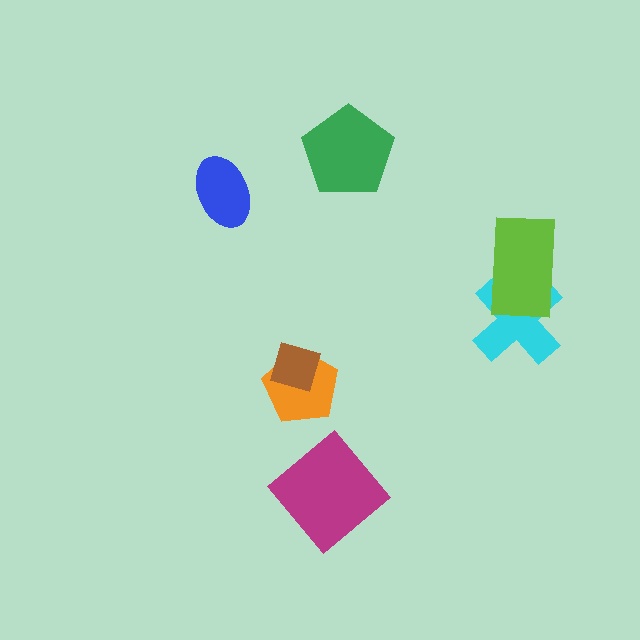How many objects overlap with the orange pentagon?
1 object overlaps with the orange pentagon.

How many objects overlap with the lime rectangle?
1 object overlaps with the lime rectangle.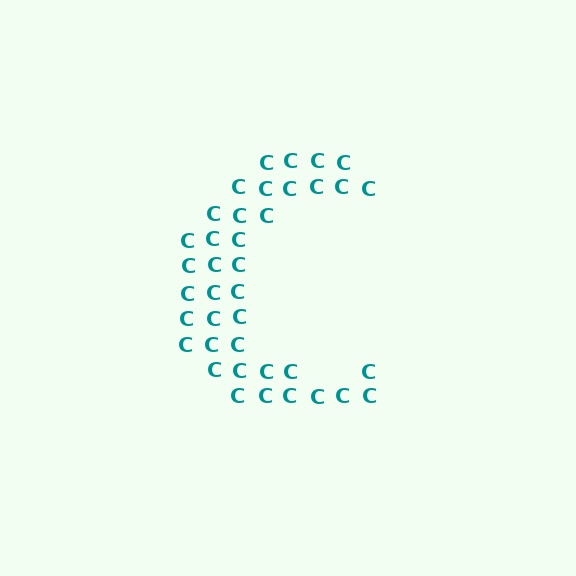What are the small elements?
The small elements are letter C's.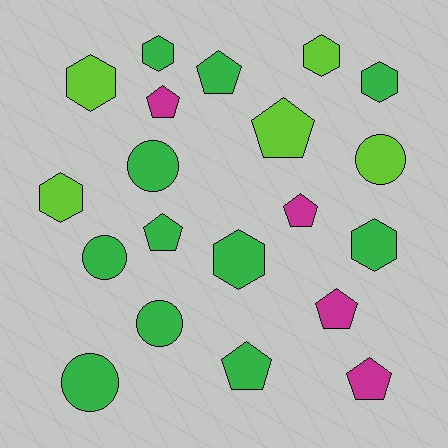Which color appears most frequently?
Green, with 11 objects.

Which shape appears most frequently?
Pentagon, with 8 objects.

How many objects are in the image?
There are 20 objects.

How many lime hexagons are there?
There are 3 lime hexagons.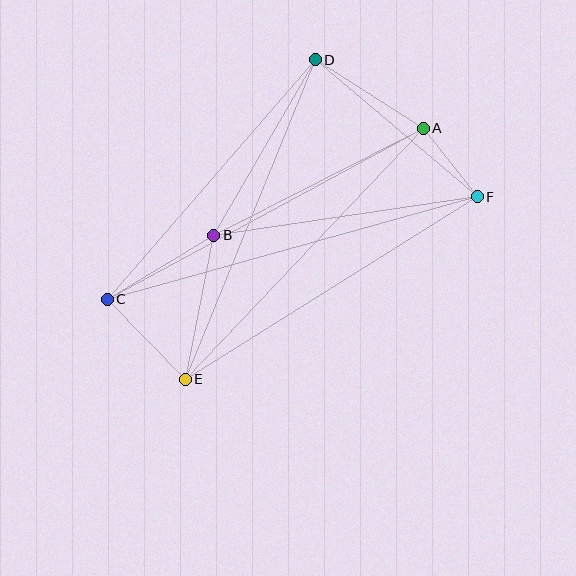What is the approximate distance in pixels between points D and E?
The distance between D and E is approximately 345 pixels.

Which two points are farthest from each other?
Points C and F are farthest from each other.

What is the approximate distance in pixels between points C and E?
The distance between C and E is approximately 112 pixels.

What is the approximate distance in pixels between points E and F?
The distance between E and F is approximately 345 pixels.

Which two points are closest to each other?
Points A and F are closest to each other.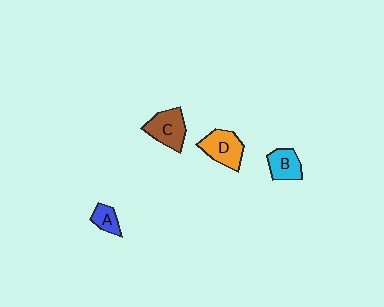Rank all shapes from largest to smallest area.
From largest to smallest: C (brown), D (orange), B (cyan), A (blue).